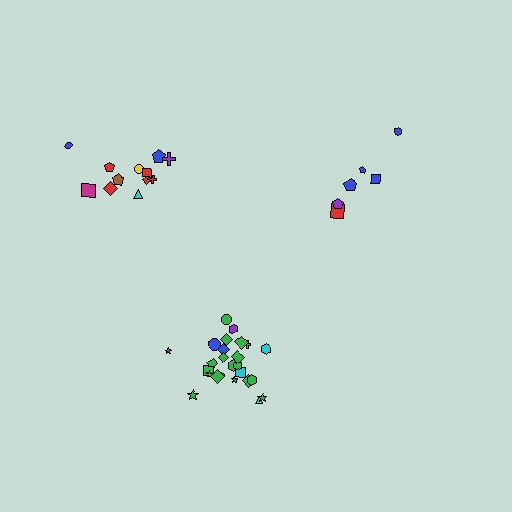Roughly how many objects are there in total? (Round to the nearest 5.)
Roughly 45 objects in total.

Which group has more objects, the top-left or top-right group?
The top-left group.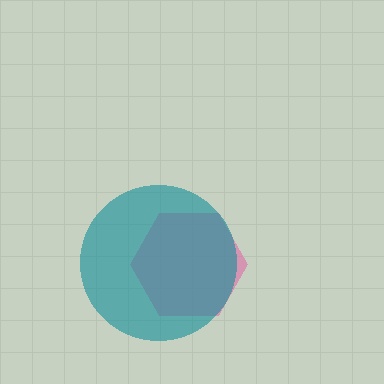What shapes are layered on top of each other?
The layered shapes are: a pink hexagon, a teal circle.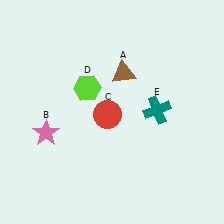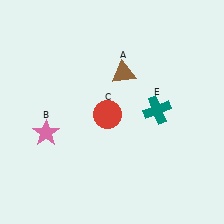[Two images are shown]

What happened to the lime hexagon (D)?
The lime hexagon (D) was removed in Image 2. It was in the top-left area of Image 1.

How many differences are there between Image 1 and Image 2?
There is 1 difference between the two images.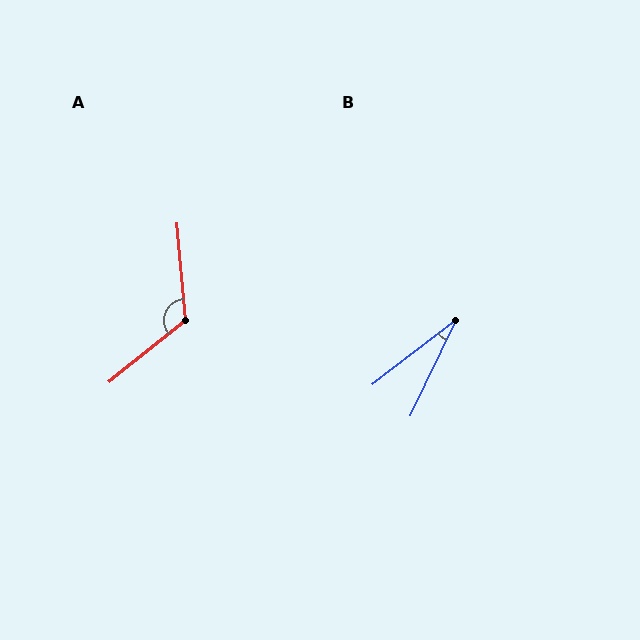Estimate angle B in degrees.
Approximately 27 degrees.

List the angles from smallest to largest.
B (27°), A (124°).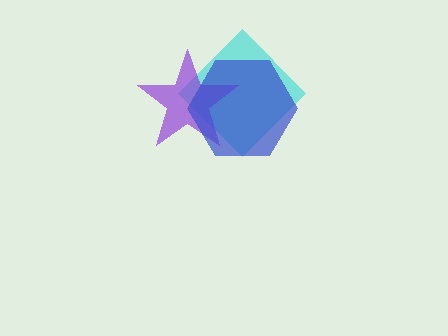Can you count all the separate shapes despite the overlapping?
Yes, there are 3 separate shapes.